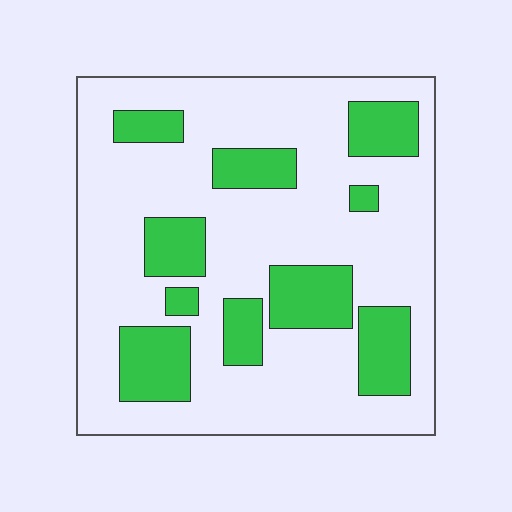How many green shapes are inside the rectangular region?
10.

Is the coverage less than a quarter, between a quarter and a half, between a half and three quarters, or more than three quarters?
Between a quarter and a half.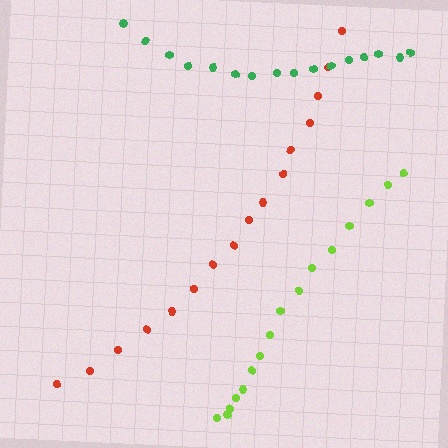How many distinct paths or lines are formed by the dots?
There are 3 distinct paths.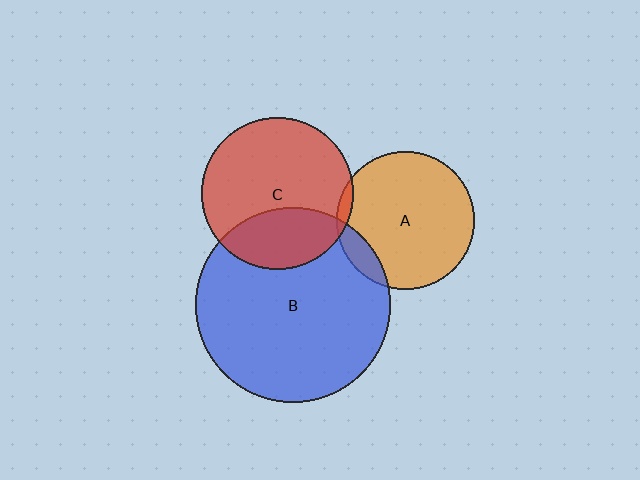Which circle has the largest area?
Circle B (blue).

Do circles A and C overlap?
Yes.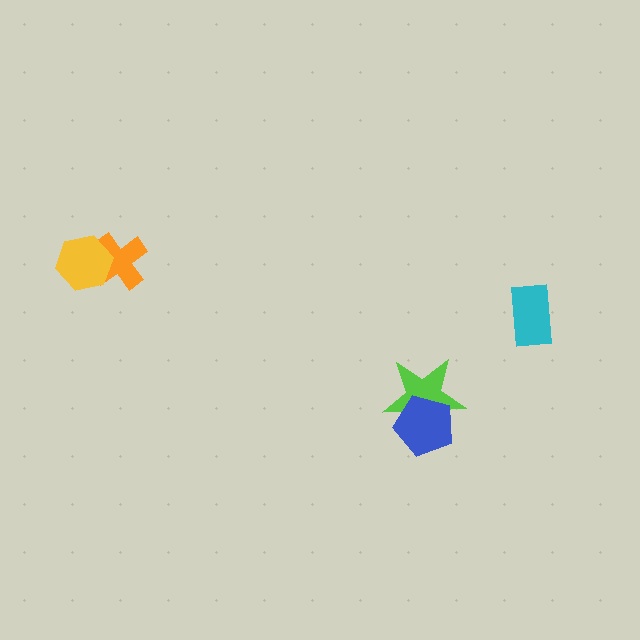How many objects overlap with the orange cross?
1 object overlaps with the orange cross.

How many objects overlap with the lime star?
1 object overlaps with the lime star.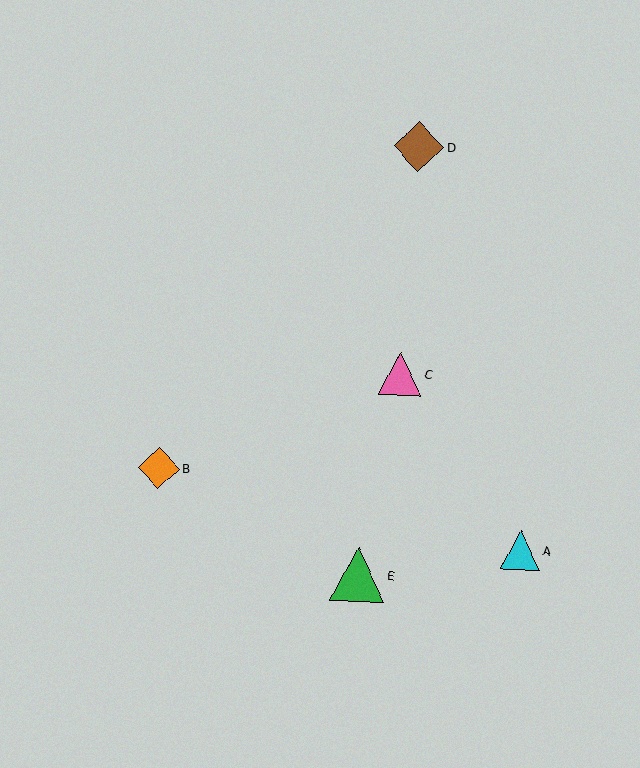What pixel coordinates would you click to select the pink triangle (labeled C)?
Click at (400, 374) to select the pink triangle C.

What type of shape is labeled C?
Shape C is a pink triangle.